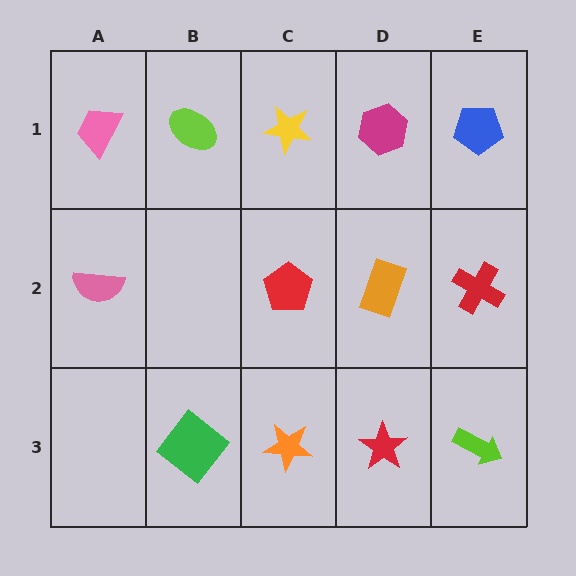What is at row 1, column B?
A lime ellipse.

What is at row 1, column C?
A yellow star.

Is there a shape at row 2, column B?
No, that cell is empty.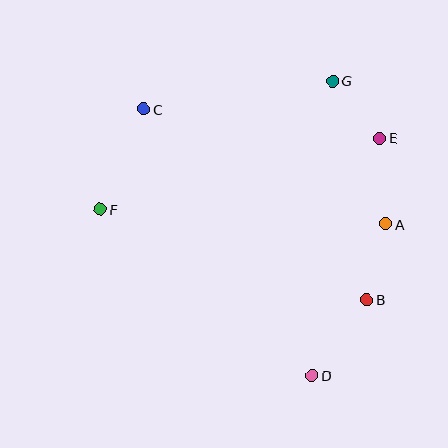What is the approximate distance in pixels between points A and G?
The distance between A and G is approximately 153 pixels.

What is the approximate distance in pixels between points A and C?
The distance between A and C is approximately 268 pixels.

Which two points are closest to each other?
Points E and G are closest to each other.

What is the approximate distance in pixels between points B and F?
The distance between B and F is approximately 281 pixels.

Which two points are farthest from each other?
Points C and D are farthest from each other.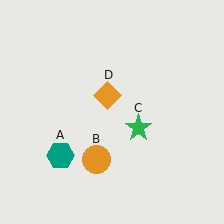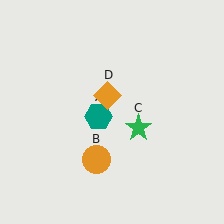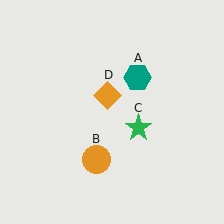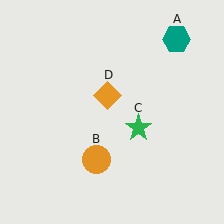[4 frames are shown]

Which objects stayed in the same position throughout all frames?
Orange circle (object B) and green star (object C) and orange diamond (object D) remained stationary.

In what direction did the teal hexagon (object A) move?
The teal hexagon (object A) moved up and to the right.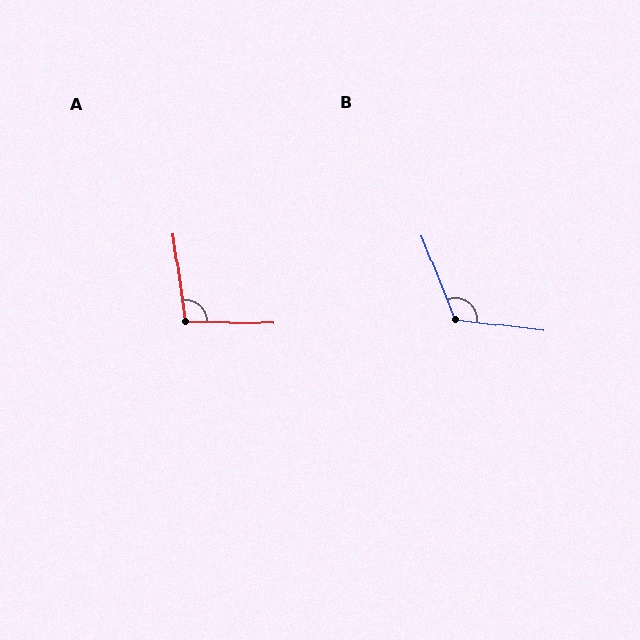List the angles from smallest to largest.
A (99°), B (119°).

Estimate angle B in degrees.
Approximately 119 degrees.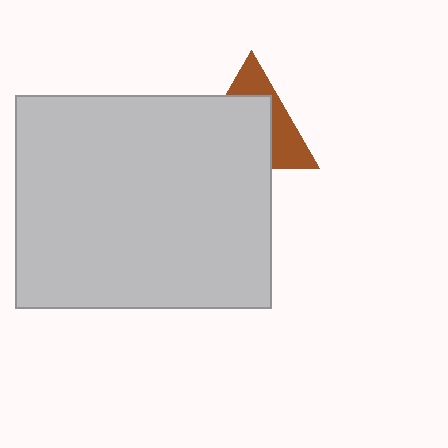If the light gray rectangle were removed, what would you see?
You would see the complete brown triangle.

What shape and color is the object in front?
The object in front is a light gray rectangle.